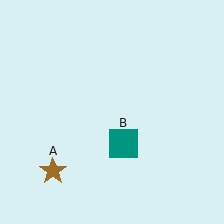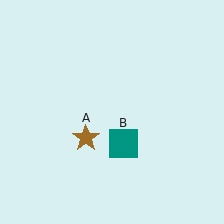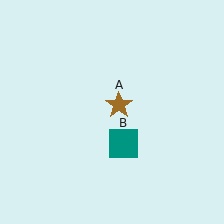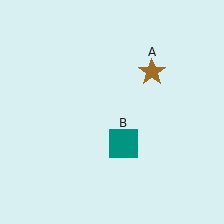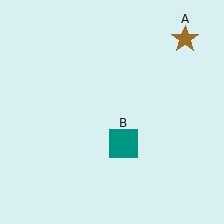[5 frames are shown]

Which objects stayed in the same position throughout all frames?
Teal square (object B) remained stationary.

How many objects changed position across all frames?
1 object changed position: brown star (object A).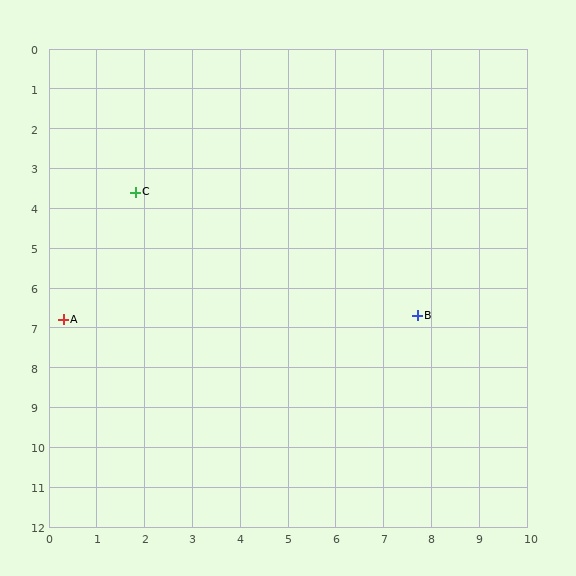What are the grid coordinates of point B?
Point B is at approximately (7.7, 6.7).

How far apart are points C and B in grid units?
Points C and B are about 6.7 grid units apart.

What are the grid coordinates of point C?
Point C is at approximately (1.8, 3.6).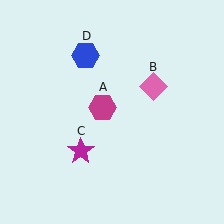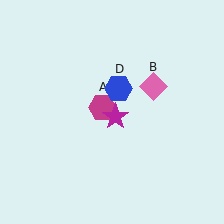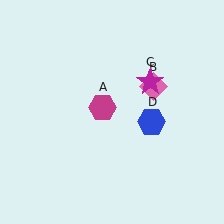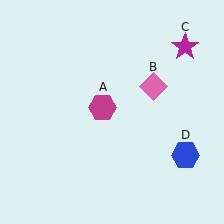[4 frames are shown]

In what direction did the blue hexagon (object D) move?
The blue hexagon (object D) moved down and to the right.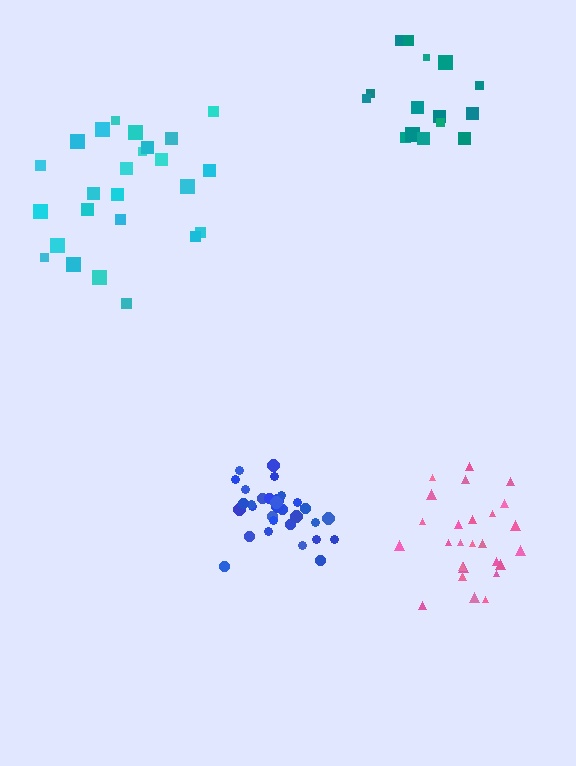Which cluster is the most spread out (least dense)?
Cyan.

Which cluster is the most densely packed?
Blue.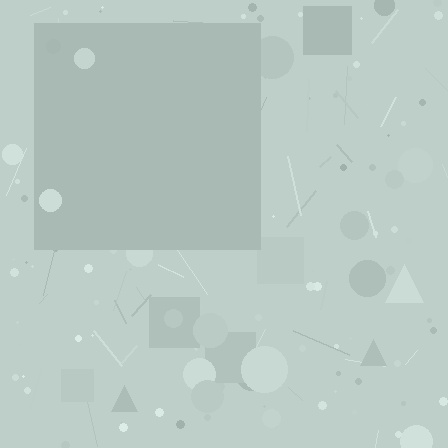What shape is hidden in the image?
A square is hidden in the image.